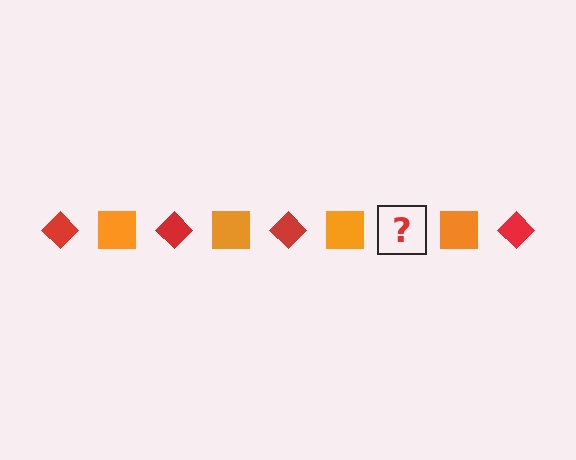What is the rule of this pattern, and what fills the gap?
The rule is that the pattern alternates between red diamond and orange square. The gap should be filled with a red diamond.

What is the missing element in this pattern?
The missing element is a red diamond.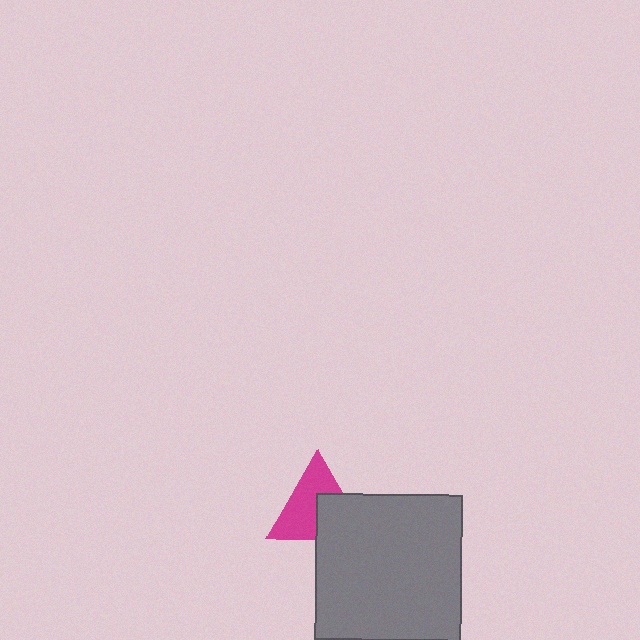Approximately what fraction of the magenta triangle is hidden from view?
Roughly 40% of the magenta triangle is hidden behind the gray square.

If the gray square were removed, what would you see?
You would see the complete magenta triangle.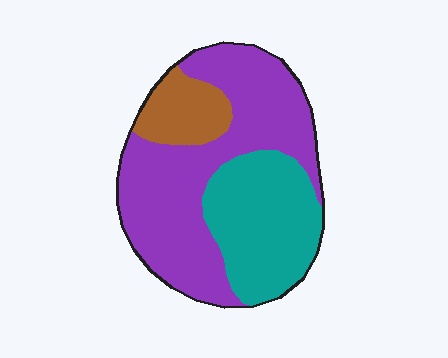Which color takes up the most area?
Purple, at roughly 55%.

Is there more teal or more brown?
Teal.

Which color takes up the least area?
Brown, at roughly 15%.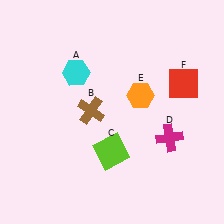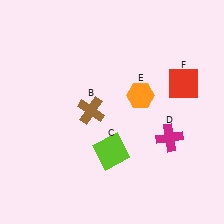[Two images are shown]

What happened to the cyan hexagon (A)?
The cyan hexagon (A) was removed in Image 2. It was in the top-left area of Image 1.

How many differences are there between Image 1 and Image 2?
There is 1 difference between the two images.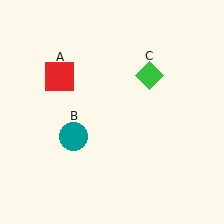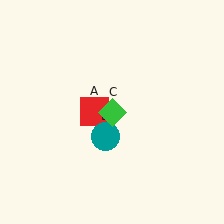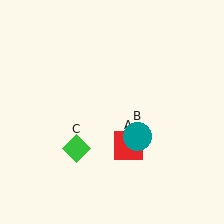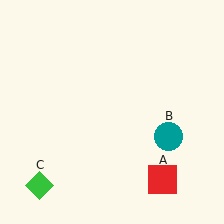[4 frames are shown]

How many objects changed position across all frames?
3 objects changed position: red square (object A), teal circle (object B), green diamond (object C).